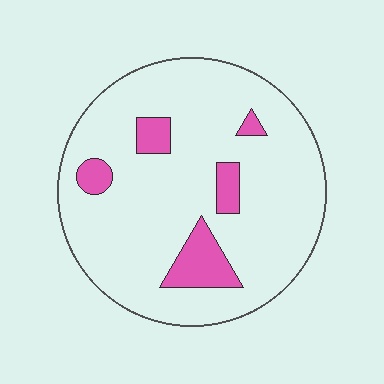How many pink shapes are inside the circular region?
5.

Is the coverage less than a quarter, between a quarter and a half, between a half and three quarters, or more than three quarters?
Less than a quarter.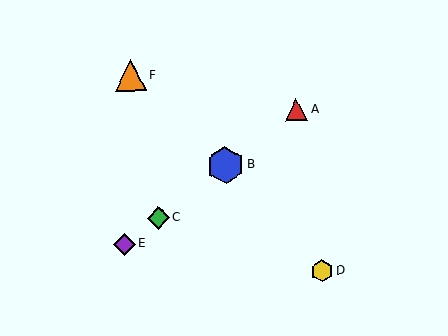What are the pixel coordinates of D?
Object D is at (322, 271).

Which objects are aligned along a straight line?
Objects A, B, C, E are aligned along a straight line.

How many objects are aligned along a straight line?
4 objects (A, B, C, E) are aligned along a straight line.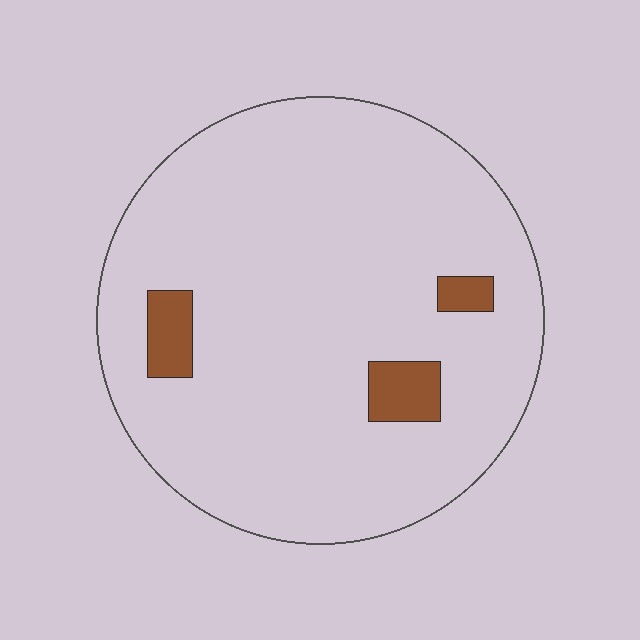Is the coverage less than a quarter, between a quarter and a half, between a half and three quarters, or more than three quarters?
Less than a quarter.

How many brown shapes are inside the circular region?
3.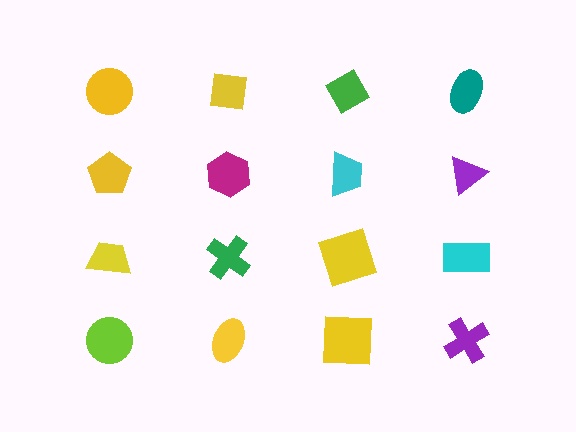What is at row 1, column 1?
A yellow circle.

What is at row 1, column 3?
A green diamond.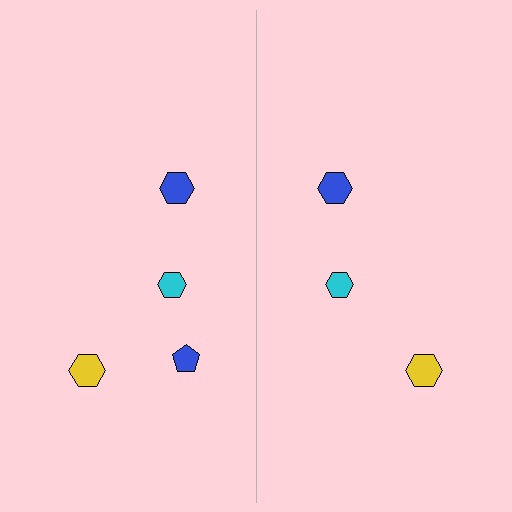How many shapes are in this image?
There are 7 shapes in this image.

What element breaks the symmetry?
A blue pentagon is missing from the right side.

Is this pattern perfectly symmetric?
No, the pattern is not perfectly symmetric. A blue pentagon is missing from the right side.